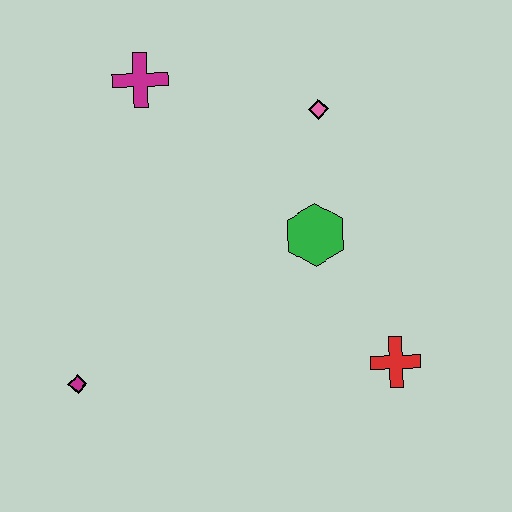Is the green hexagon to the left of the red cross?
Yes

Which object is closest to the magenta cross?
The pink diamond is closest to the magenta cross.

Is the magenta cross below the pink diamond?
No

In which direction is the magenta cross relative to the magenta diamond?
The magenta cross is above the magenta diamond.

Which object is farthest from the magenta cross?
The red cross is farthest from the magenta cross.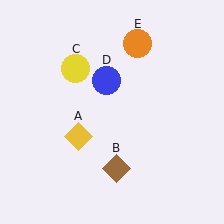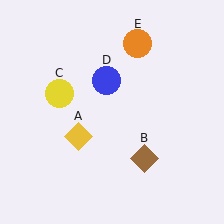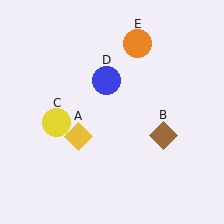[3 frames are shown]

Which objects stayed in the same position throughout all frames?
Yellow diamond (object A) and blue circle (object D) and orange circle (object E) remained stationary.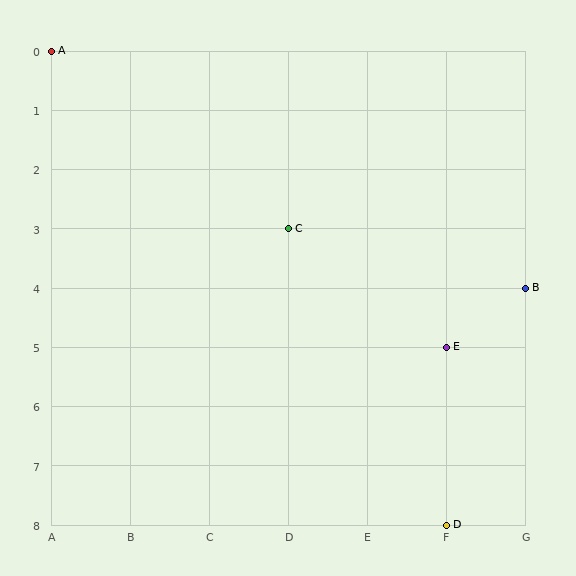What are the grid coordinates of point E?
Point E is at grid coordinates (F, 5).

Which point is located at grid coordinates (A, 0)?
Point A is at (A, 0).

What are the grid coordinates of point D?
Point D is at grid coordinates (F, 8).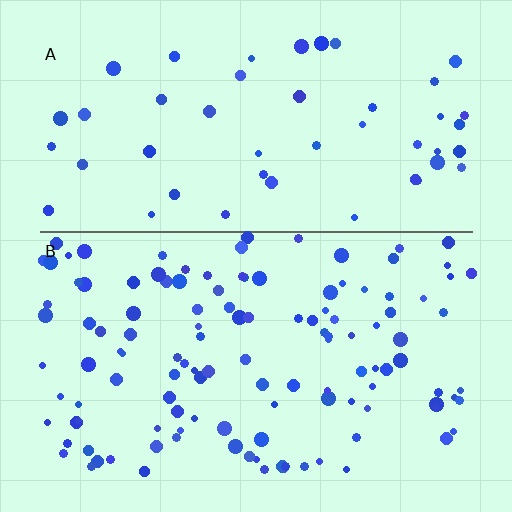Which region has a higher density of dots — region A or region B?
B (the bottom).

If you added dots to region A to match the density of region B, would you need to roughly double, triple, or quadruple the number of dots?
Approximately triple.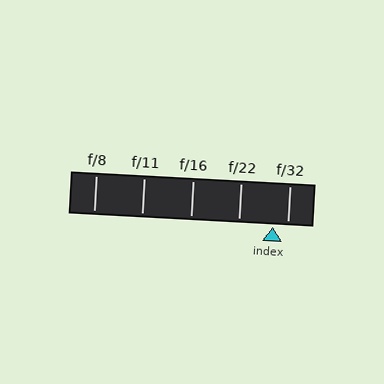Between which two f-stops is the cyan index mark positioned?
The index mark is between f/22 and f/32.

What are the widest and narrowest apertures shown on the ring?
The widest aperture shown is f/8 and the narrowest is f/32.